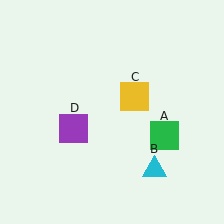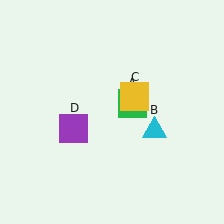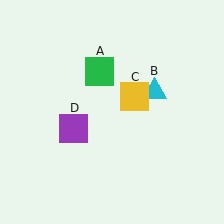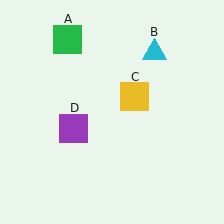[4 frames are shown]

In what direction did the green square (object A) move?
The green square (object A) moved up and to the left.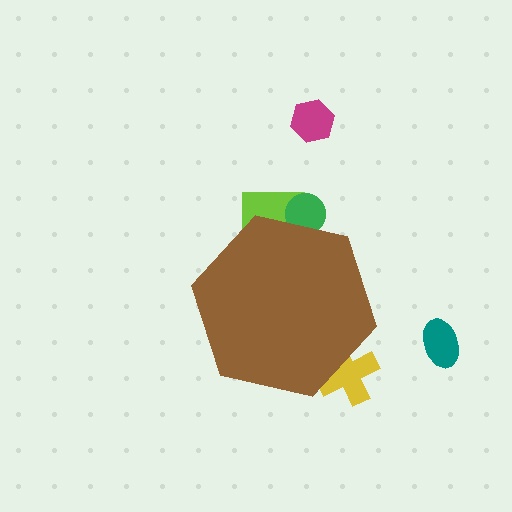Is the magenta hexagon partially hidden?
No, the magenta hexagon is fully visible.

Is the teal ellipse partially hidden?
No, the teal ellipse is fully visible.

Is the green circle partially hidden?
Yes, the green circle is partially hidden behind the brown hexagon.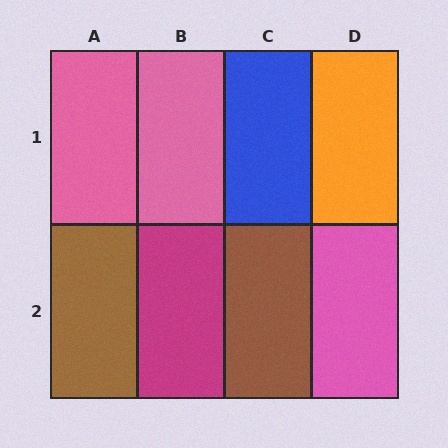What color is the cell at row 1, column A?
Pink.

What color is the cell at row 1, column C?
Blue.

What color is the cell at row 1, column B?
Pink.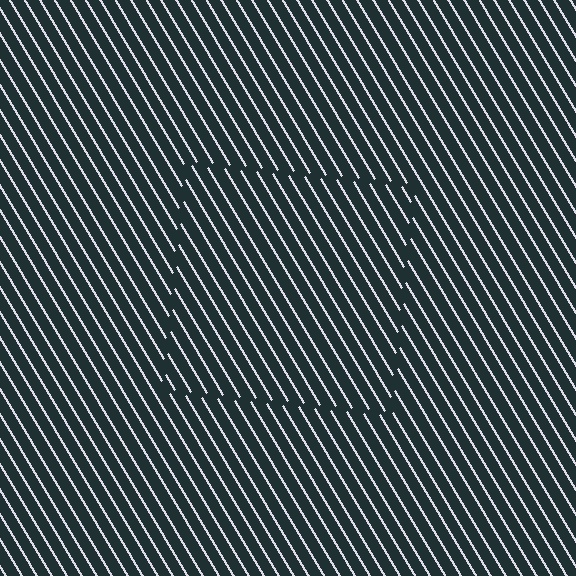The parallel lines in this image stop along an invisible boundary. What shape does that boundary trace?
An illusory square. The interior of the shape contains the same grating, shifted by half a period — the contour is defined by the phase discontinuity where line-ends from the inner and outer gratings abut.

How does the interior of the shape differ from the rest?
The interior of the shape contains the same grating, shifted by half a period — the contour is defined by the phase discontinuity where line-ends from the inner and outer gratings abut.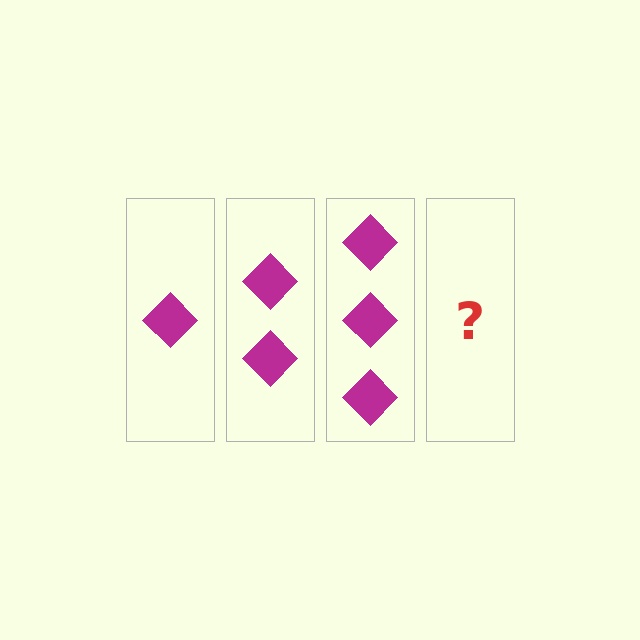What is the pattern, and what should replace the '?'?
The pattern is that each step adds one more diamond. The '?' should be 4 diamonds.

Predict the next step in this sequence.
The next step is 4 diamonds.